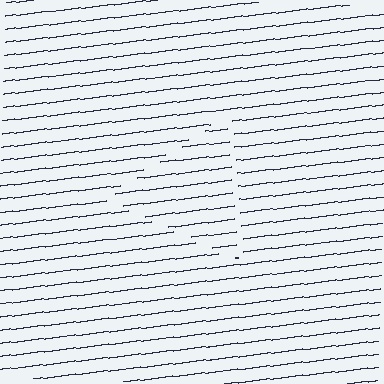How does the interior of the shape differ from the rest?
The interior of the shape contains the same grating, shifted by half a period — the contour is defined by the phase discontinuity where line-ends from the inner and outer gratings abut.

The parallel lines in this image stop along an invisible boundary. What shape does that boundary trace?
An illusory triangle. The interior of the shape contains the same grating, shifted by half a period — the contour is defined by the phase discontinuity where line-ends from the inner and outer gratings abut.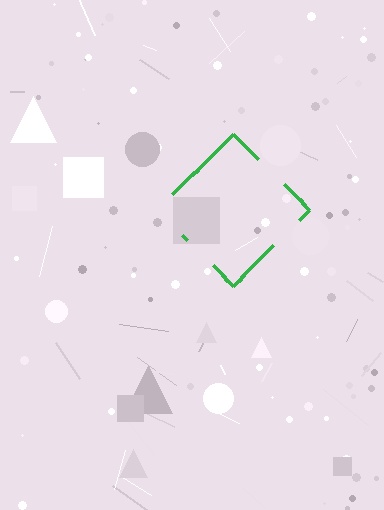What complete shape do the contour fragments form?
The contour fragments form a diamond.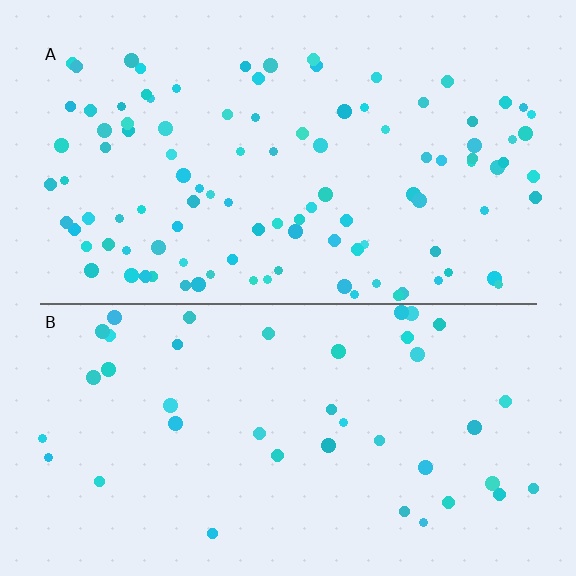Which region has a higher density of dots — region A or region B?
A (the top).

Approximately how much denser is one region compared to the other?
Approximately 2.5× — region A over region B.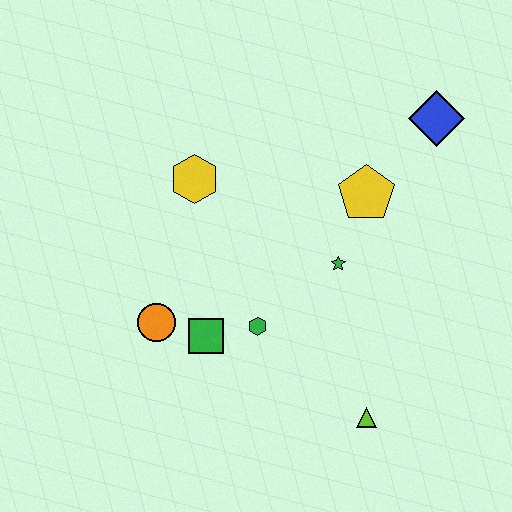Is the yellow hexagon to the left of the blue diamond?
Yes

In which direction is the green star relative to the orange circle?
The green star is to the right of the orange circle.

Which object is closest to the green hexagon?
The green square is closest to the green hexagon.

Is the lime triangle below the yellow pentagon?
Yes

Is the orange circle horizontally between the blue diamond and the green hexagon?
No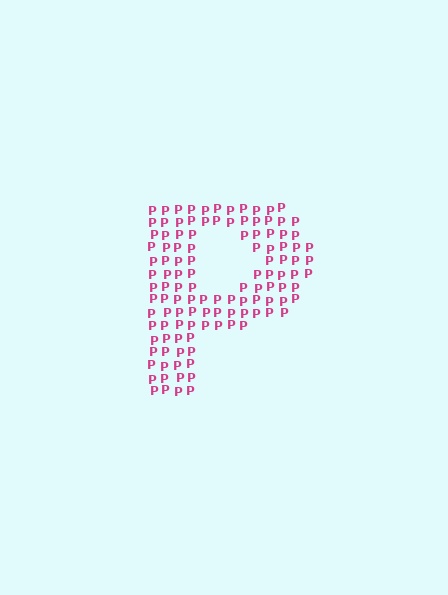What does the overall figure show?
The overall figure shows the letter P.